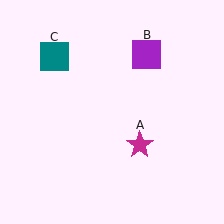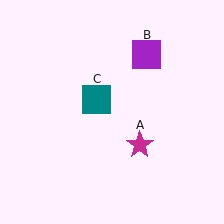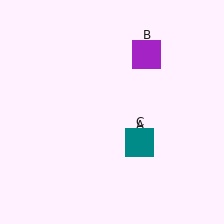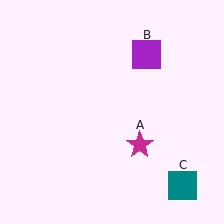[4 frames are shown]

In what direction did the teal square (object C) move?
The teal square (object C) moved down and to the right.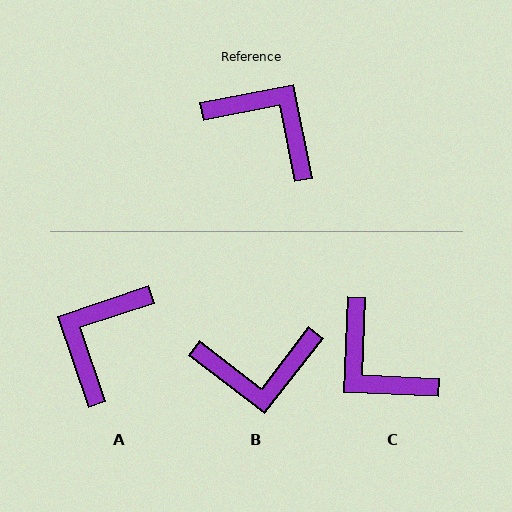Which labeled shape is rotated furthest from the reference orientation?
C, about 166 degrees away.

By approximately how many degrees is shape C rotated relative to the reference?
Approximately 166 degrees counter-clockwise.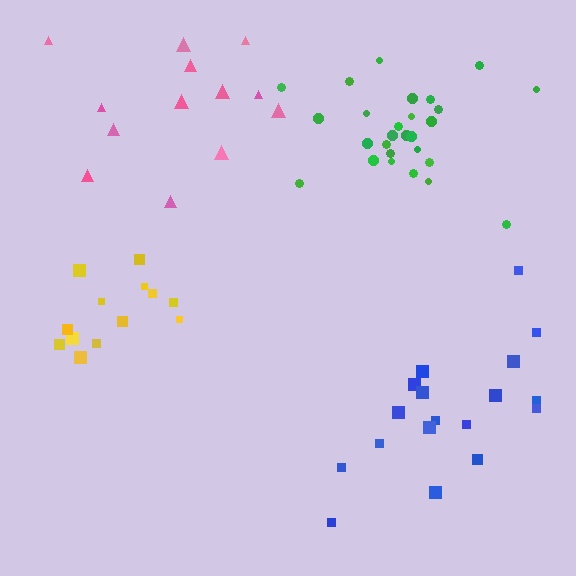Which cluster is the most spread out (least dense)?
Pink.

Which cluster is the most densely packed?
Green.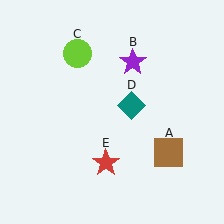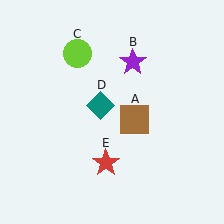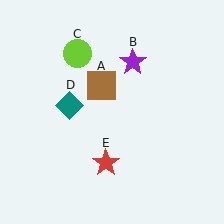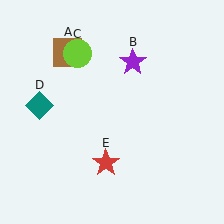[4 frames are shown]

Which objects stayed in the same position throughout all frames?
Purple star (object B) and lime circle (object C) and red star (object E) remained stationary.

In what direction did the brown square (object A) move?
The brown square (object A) moved up and to the left.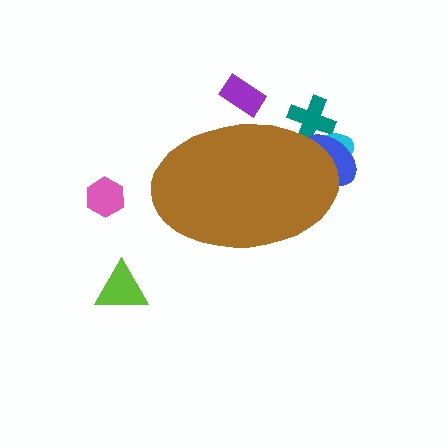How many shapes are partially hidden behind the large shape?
4 shapes are partially hidden.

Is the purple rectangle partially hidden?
Yes, the purple rectangle is partially hidden behind the brown ellipse.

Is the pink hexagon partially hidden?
No, the pink hexagon is fully visible.